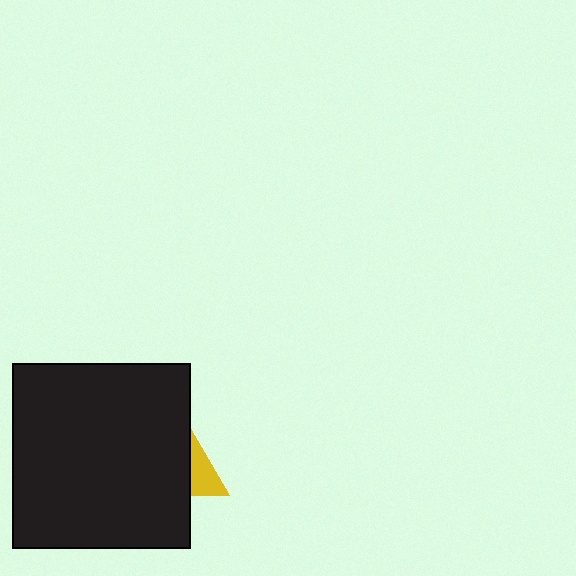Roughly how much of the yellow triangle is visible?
A small part of it is visible (roughly 34%).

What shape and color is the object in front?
The object in front is a black rectangle.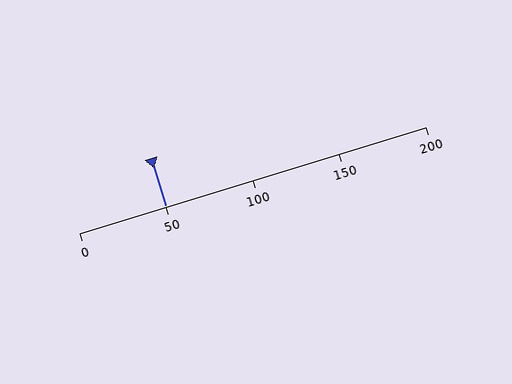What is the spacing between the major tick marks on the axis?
The major ticks are spaced 50 apart.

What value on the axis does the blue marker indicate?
The marker indicates approximately 50.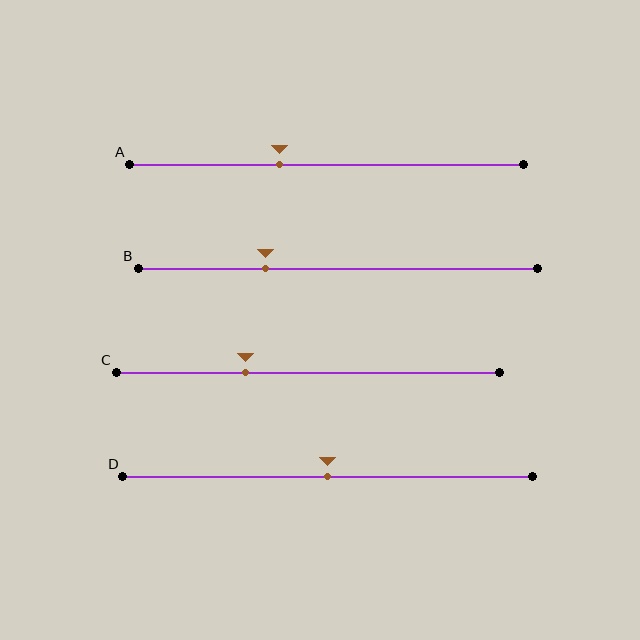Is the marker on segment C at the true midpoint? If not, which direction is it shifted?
No, the marker on segment C is shifted to the left by about 16% of the segment length.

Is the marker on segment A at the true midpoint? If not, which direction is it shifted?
No, the marker on segment A is shifted to the left by about 12% of the segment length.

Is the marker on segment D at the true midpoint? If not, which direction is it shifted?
Yes, the marker on segment D is at the true midpoint.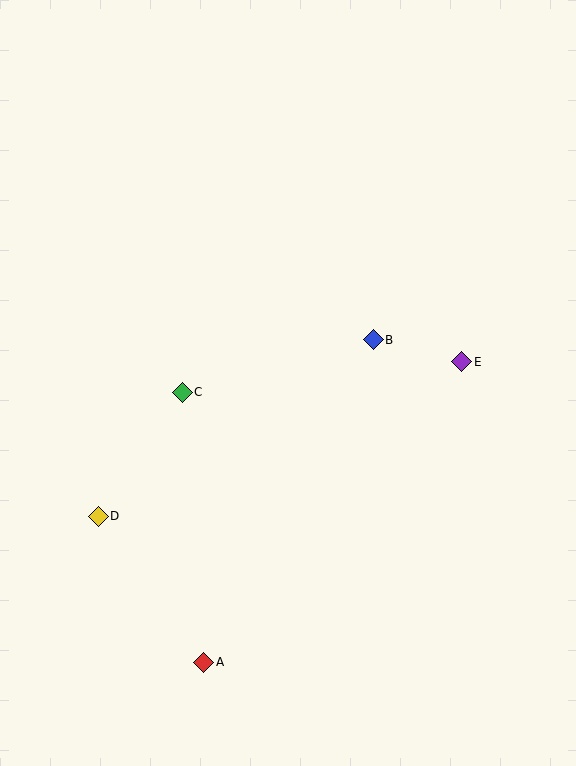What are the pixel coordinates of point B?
Point B is at (373, 340).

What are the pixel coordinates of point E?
Point E is at (462, 362).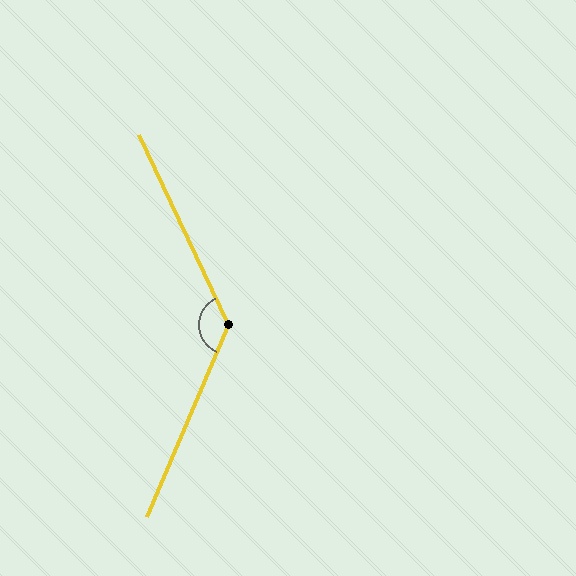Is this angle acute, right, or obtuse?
It is obtuse.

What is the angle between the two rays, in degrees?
Approximately 132 degrees.